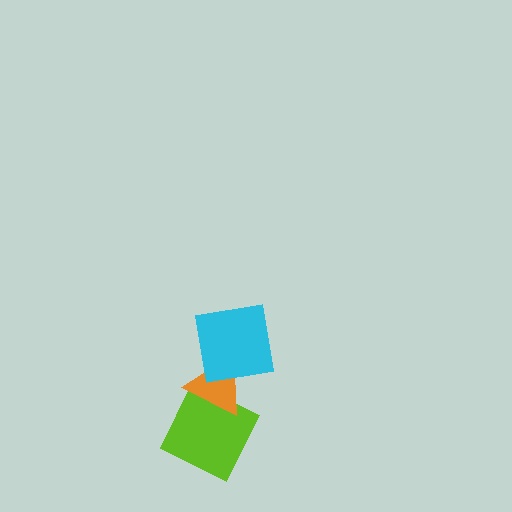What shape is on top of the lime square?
The orange triangle is on top of the lime square.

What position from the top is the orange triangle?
The orange triangle is 2nd from the top.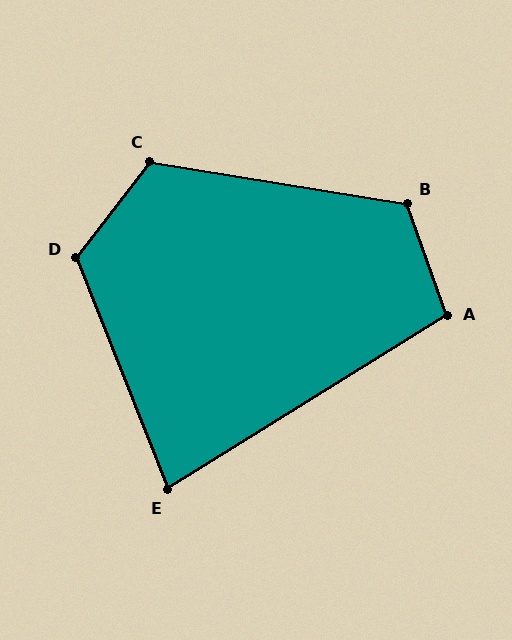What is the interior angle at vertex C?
Approximately 118 degrees (obtuse).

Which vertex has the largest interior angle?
D, at approximately 121 degrees.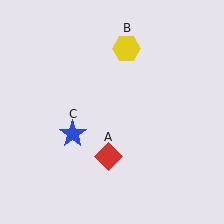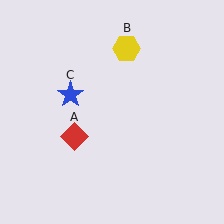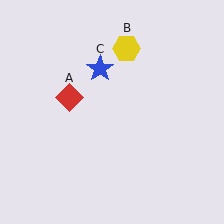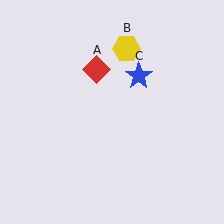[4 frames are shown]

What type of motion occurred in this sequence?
The red diamond (object A), blue star (object C) rotated clockwise around the center of the scene.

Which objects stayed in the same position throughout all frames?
Yellow hexagon (object B) remained stationary.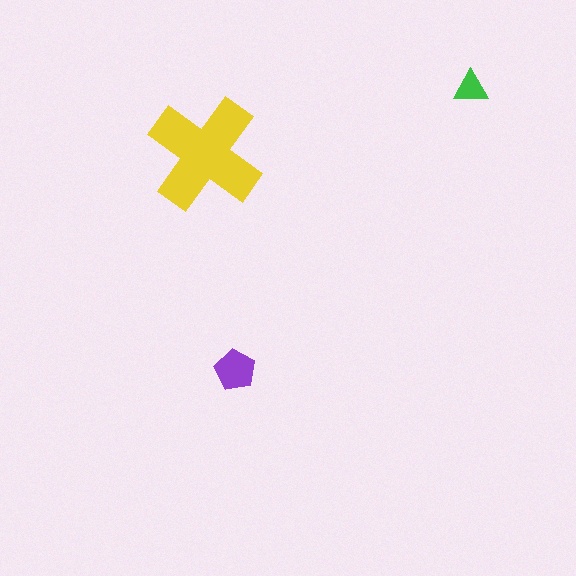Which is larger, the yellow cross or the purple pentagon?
The yellow cross.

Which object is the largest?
The yellow cross.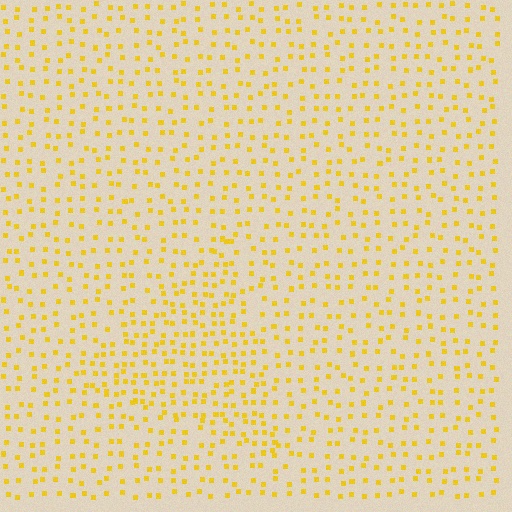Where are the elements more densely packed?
The elements are more densely packed inside the triangle boundary.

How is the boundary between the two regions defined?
The boundary is defined by a change in element density (approximately 1.7x ratio). All elements are the same color, size, and shape.